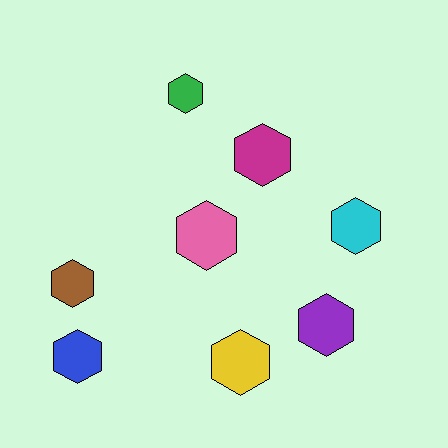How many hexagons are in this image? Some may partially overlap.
There are 8 hexagons.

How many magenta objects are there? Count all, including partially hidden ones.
There is 1 magenta object.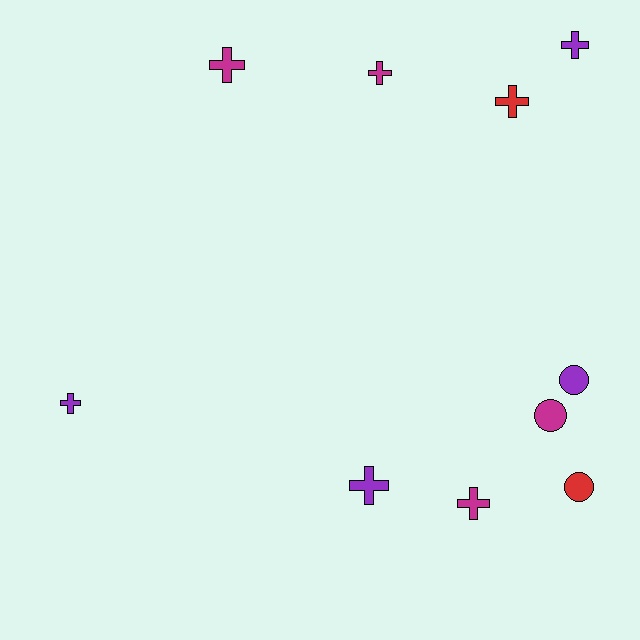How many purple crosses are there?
There are 3 purple crosses.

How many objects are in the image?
There are 10 objects.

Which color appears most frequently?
Magenta, with 4 objects.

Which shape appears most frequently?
Cross, with 7 objects.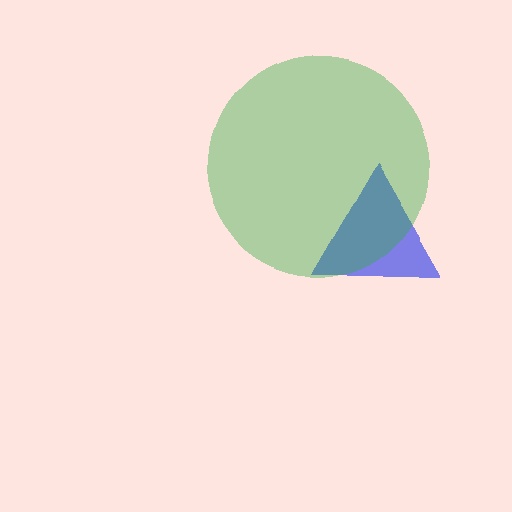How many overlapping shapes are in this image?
There are 2 overlapping shapes in the image.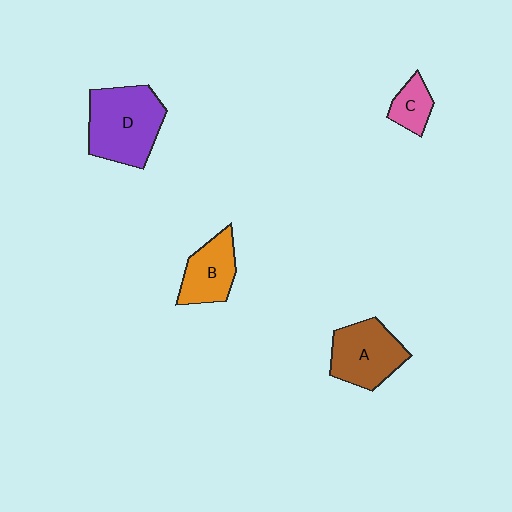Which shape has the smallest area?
Shape C (pink).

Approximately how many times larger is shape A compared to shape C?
Approximately 2.2 times.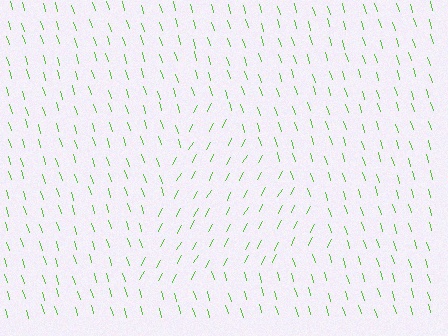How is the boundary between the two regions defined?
The boundary is defined purely by a change in line orientation (approximately 45 degrees difference). All lines are the same color and thickness.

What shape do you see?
I see a triangle.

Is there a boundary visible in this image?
Yes, there is a texture boundary formed by a change in line orientation.